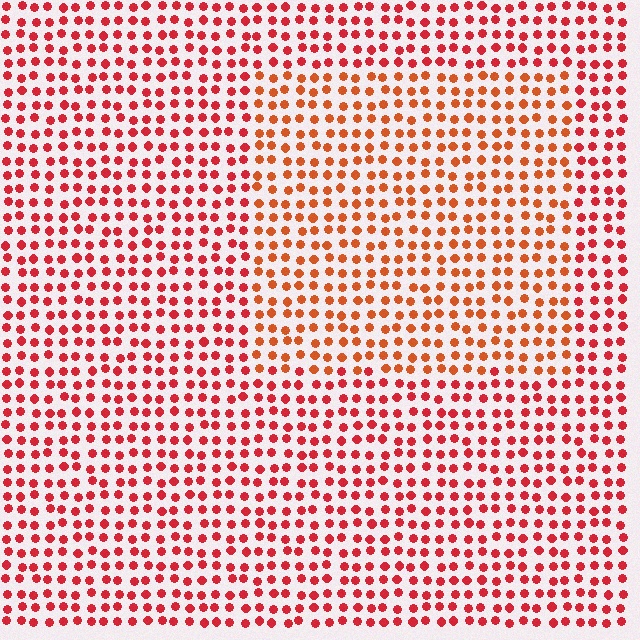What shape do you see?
I see a rectangle.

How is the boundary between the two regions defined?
The boundary is defined purely by a slight shift in hue (about 23 degrees). Spacing, size, and orientation are identical on both sides.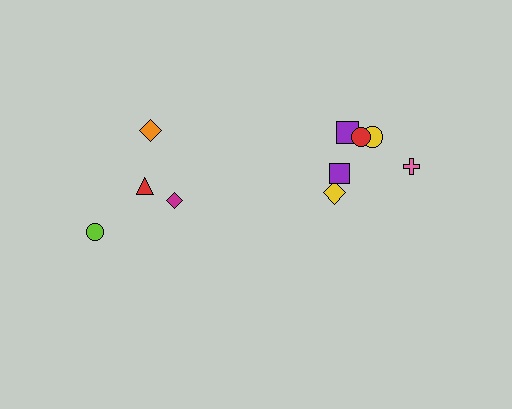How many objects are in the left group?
There are 4 objects.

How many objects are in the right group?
There are 6 objects.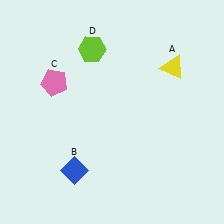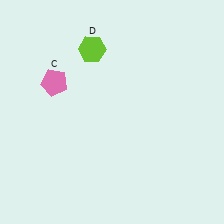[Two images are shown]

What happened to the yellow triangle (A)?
The yellow triangle (A) was removed in Image 2. It was in the top-right area of Image 1.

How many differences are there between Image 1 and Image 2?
There are 2 differences between the two images.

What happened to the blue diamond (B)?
The blue diamond (B) was removed in Image 2. It was in the bottom-left area of Image 1.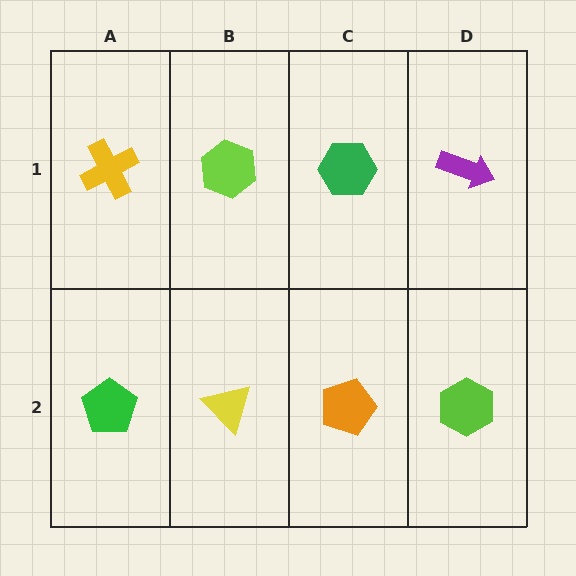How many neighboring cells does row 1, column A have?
2.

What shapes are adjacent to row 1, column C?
An orange pentagon (row 2, column C), a lime hexagon (row 1, column B), a purple arrow (row 1, column D).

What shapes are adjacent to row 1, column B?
A yellow triangle (row 2, column B), a yellow cross (row 1, column A), a green hexagon (row 1, column C).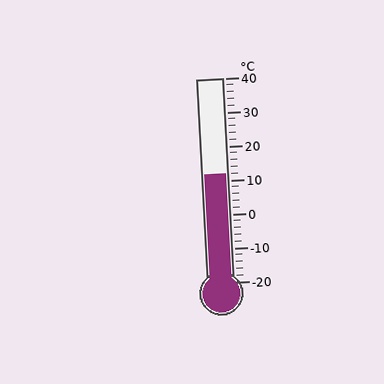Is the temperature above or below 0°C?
The temperature is above 0°C.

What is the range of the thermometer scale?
The thermometer scale ranges from -20°C to 40°C.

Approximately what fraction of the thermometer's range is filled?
The thermometer is filled to approximately 55% of its range.